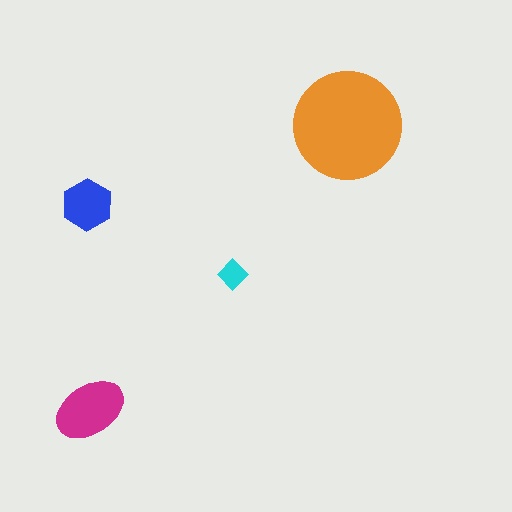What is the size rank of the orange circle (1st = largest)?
1st.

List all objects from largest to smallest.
The orange circle, the magenta ellipse, the blue hexagon, the cyan diamond.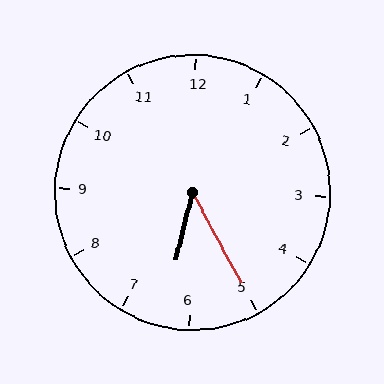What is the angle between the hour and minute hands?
Approximately 42 degrees.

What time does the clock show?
6:25.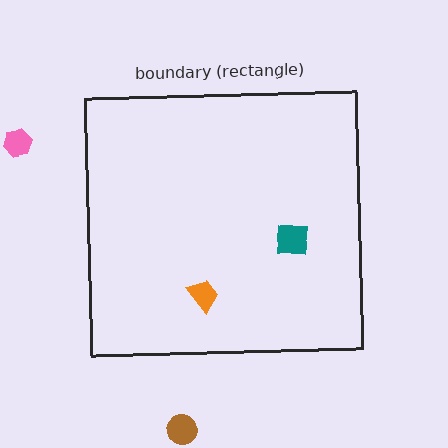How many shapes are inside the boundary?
2 inside, 2 outside.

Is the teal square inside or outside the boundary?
Inside.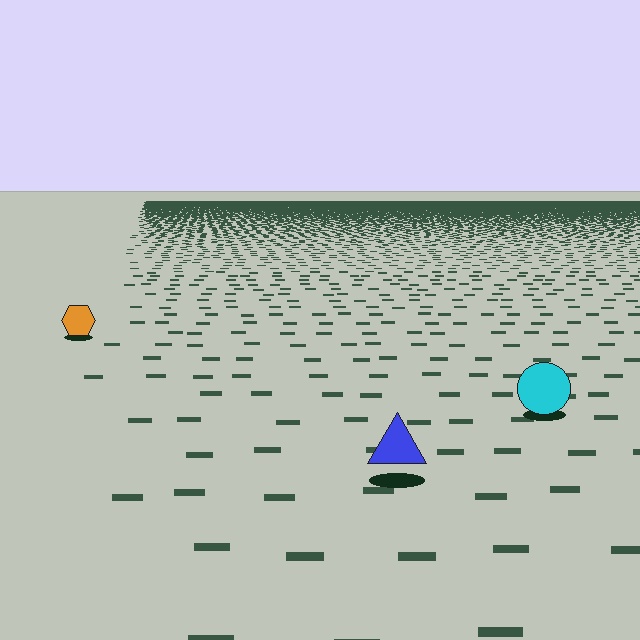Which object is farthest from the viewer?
The orange hexagon is farthest from the viewer. It appears smaller and the ground texture around it is denser.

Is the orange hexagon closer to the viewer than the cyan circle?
No. The cyan circle is closer — you can tell from the texture gradient: the ground texture is coarser near it.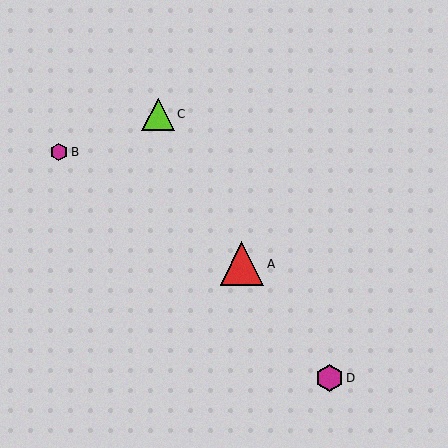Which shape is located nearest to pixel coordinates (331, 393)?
The magenta hexagon (labeled D) at (329, 378) is nearest to that location.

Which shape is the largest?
The red triangle (labeled A) is the largest.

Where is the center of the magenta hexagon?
The center of the magenta hexagon is at (329, 378).